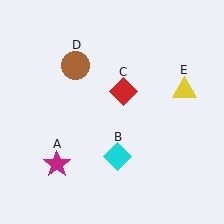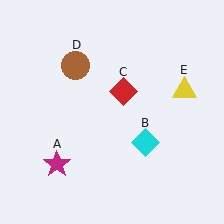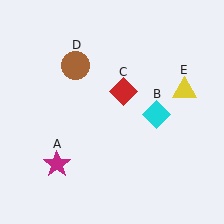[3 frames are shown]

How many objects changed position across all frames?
1 object changed position: cyan diamond (object B).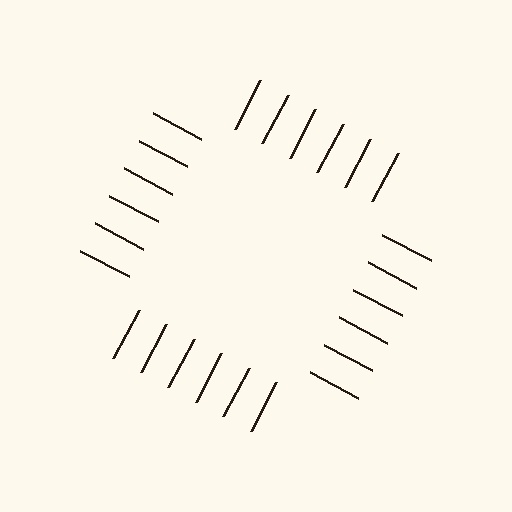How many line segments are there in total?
24 — 6 along each of the 4 edges.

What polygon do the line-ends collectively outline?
An illusory square — the line segments terminate on its edges but no continuous stroke is drawn.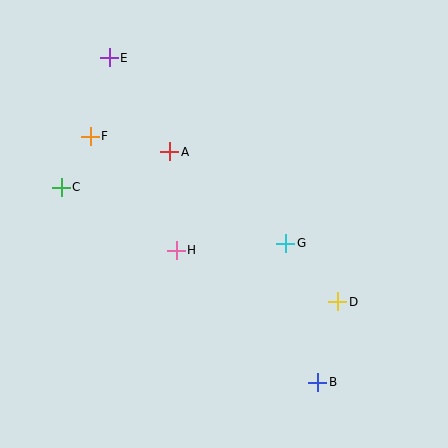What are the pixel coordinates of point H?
Point H is at (176, 250).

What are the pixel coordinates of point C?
Point C is at (61, 187).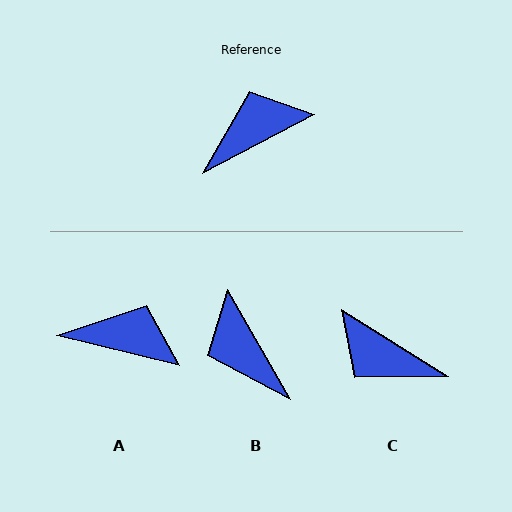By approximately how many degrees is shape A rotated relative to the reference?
Approximately 42 degrees clockwise.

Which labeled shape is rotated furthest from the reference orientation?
C, about 120 degrees away.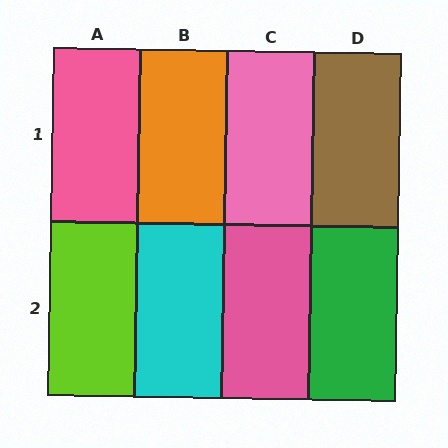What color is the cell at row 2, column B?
Cyan.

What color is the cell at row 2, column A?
Lime.